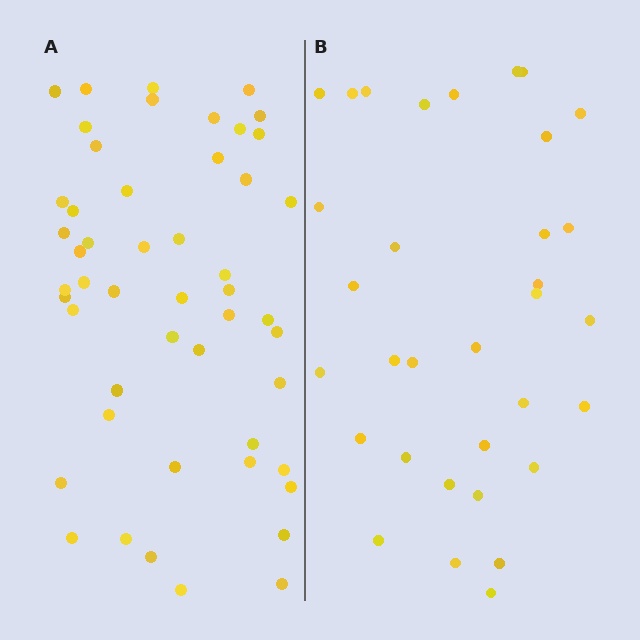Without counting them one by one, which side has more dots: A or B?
Region A (the left region) has more dots.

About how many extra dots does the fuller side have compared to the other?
Region A has approximately 15 more dots than region B.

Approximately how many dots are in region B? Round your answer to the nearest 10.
About 30 dots. (The exact count is 33, which rounds to 30.)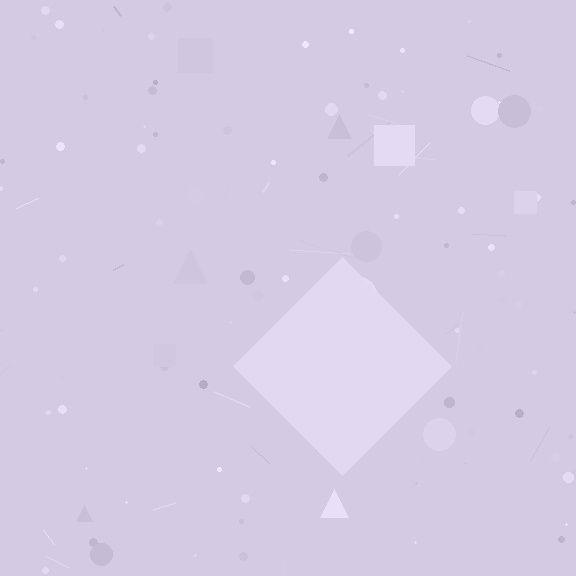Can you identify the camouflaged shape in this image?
The camouflaged shape is a diamond.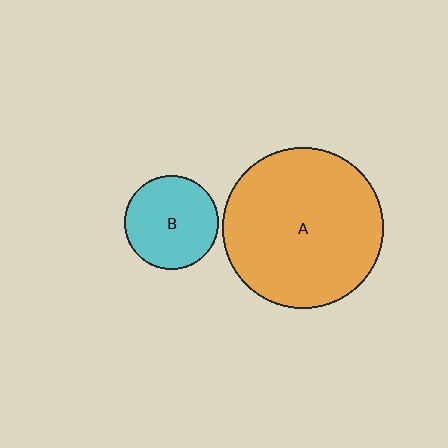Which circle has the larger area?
Circle A (orange).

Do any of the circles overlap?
No, none of the circles overlap.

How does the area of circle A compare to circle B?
Approximately 2.9 times.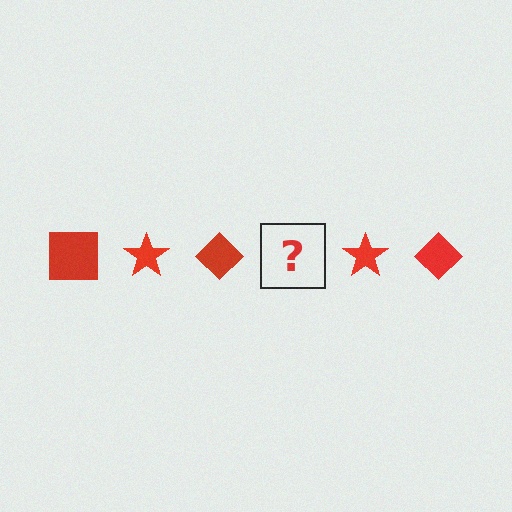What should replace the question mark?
The question mark should be replaced with a red square.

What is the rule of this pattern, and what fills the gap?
The rule is that the pattern cycles through square, star, diamond shapes in red. The gap should be filled with a red square.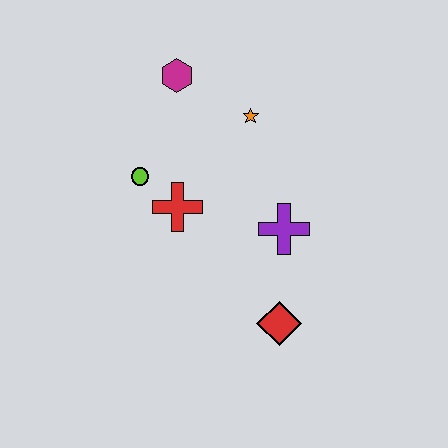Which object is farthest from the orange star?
The red diamond is farthest from the orange star.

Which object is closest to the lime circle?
The red cross is closest to the lime circle.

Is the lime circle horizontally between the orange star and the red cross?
No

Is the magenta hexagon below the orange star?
No